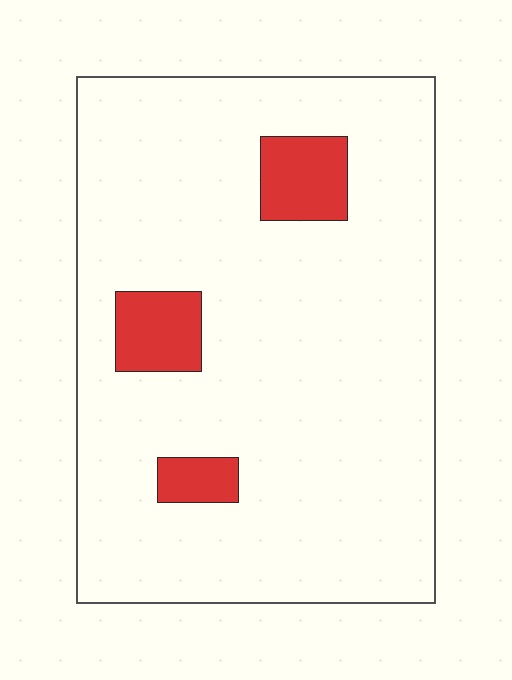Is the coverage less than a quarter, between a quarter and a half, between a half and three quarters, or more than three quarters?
Less than a quarter.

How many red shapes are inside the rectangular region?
3.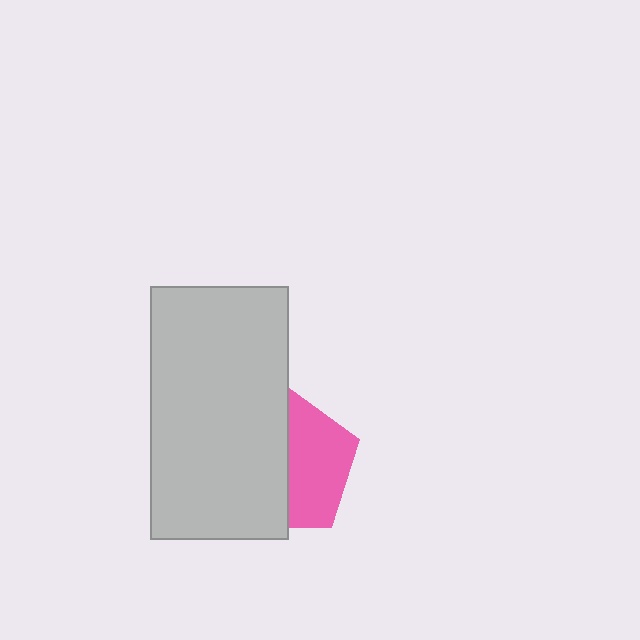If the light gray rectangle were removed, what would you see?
You would see the complete pink pentagon.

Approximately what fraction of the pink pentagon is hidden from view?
Roughly 54% of the pink pentagon is hidden behind the light gray rectangle.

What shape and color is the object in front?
The object in front is a light gray rectangle.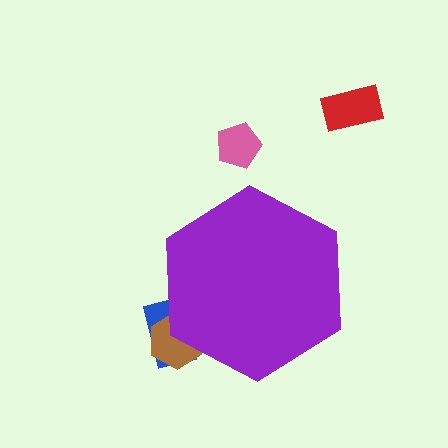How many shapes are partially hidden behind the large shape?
2 shapes are partially hidden.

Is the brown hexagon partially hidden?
Yes, the brown hexagon is partially hidden behind the purple hexagon.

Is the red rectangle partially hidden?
No, the red rectangle is fully visible.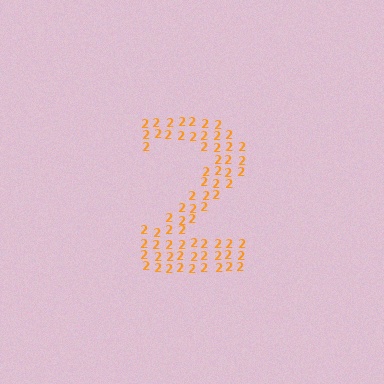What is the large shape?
The large shape is the digit 2.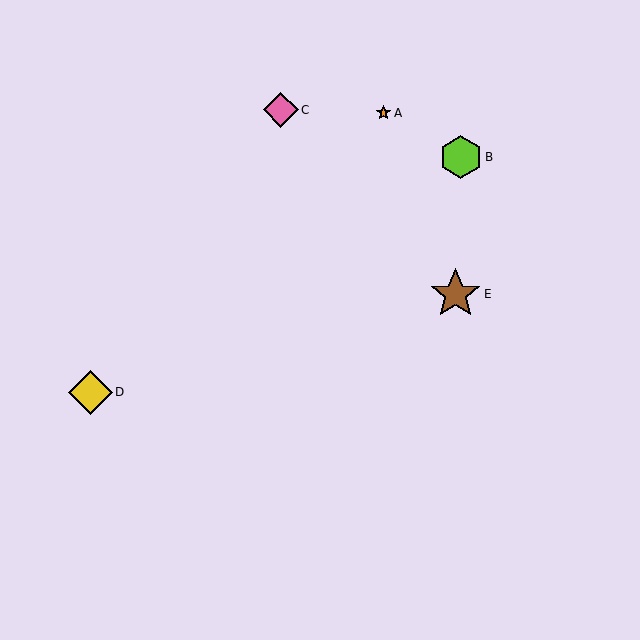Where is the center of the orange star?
The center of the orange star is at (384, 113).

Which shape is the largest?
The brown star (labeled E) is the largest.